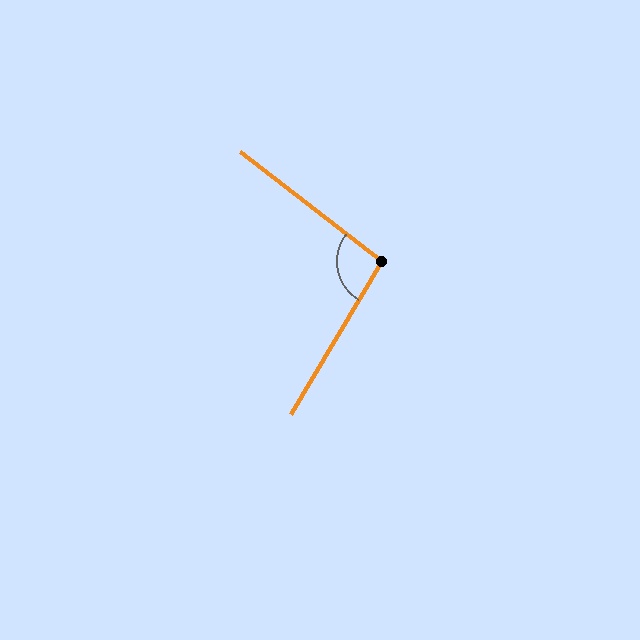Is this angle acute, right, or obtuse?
It is obtuse.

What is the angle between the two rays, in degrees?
Approximately 97 degrees.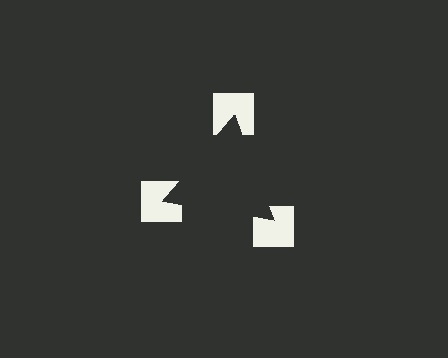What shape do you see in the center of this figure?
An illusory triangle — its edges are inferred from the aligned wedge cuts in the notched squares, not physically drawn.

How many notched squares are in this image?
There are 3 — one at each vertex of the illusory triangle.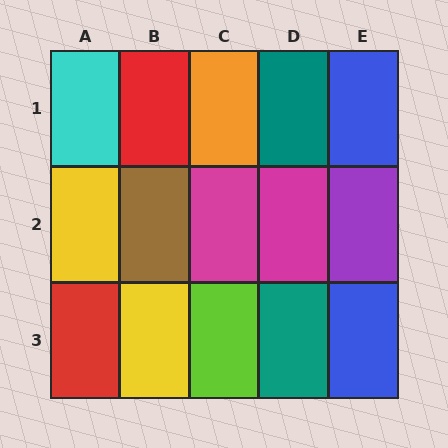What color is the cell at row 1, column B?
Red.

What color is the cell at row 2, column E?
Purple.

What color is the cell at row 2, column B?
Brown.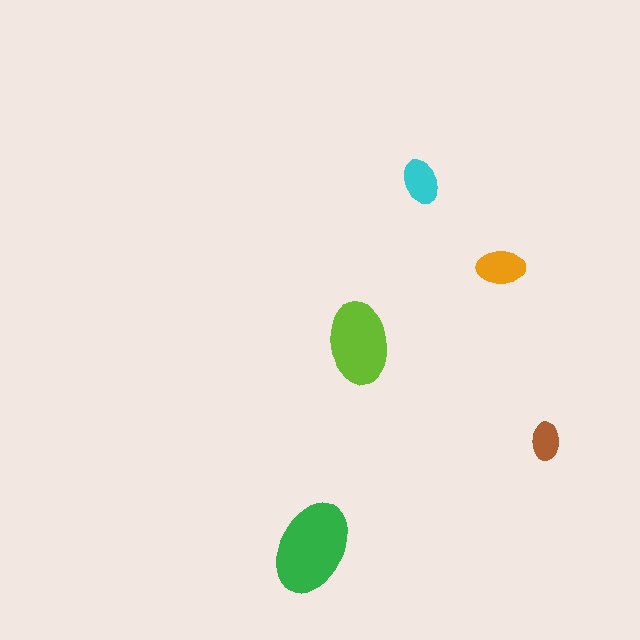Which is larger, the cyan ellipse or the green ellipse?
The green one.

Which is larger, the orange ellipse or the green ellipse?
The green one.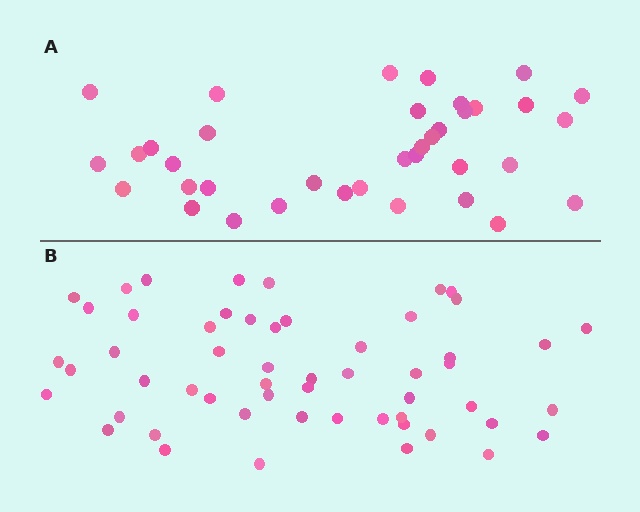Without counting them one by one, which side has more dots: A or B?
Region B (the bottom region) has more dots.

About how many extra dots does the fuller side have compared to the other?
Region B has approximately 20 more dots than region A.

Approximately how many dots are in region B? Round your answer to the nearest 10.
About 60 dots. (The exact count is 55, which rounds to 60.)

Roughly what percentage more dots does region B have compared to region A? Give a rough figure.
About 50% more.